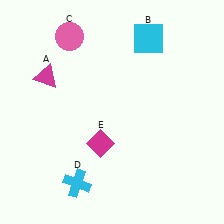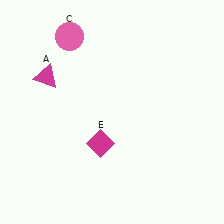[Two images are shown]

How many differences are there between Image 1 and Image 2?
There are 2 differences between the two images.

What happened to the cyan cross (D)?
The cyan cross (D) was removed in Image 2. It was in the bottom-left area of Image 1.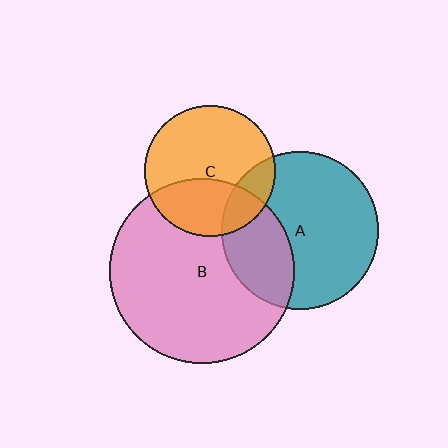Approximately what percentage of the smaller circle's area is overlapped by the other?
Approximately 30%.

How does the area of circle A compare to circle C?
Approximately 1.4 times.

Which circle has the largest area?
Circle B (pink).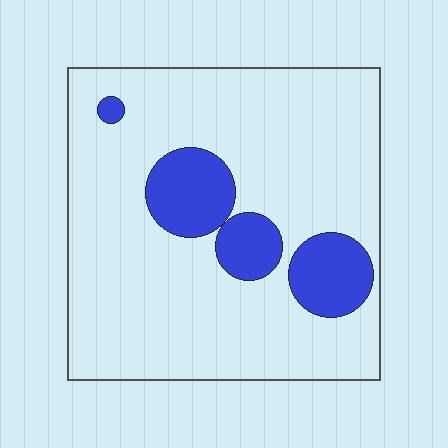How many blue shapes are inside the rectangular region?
4.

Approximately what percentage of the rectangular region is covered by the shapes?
Approximately 15%.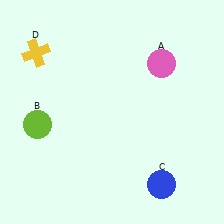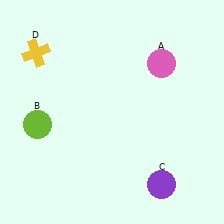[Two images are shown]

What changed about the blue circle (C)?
In Image 1, C is blue. In Image 2, it changed to purple.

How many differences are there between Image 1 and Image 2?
There is 1 difference between the two images.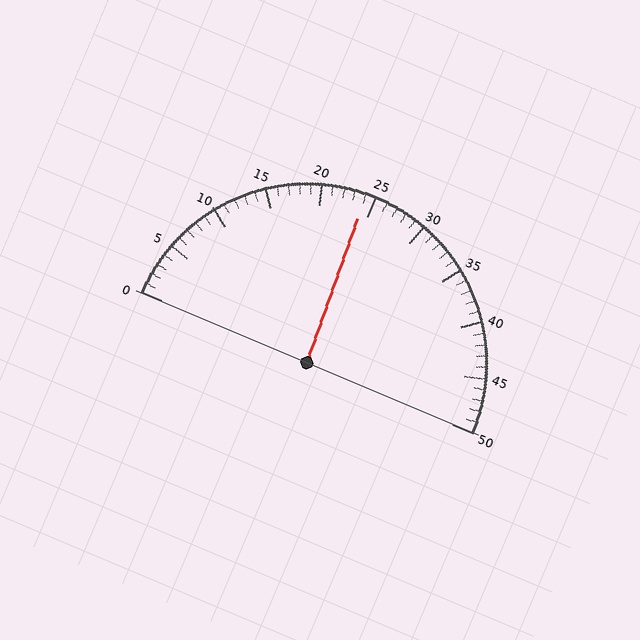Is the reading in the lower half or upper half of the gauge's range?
The reading is in the lower half of the range (0 to 50).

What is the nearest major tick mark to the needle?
The nearest major tick mark is 25.